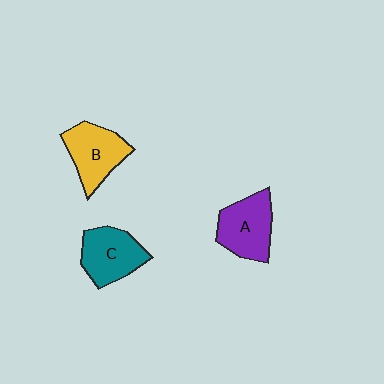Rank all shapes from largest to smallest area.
From largest to smallest: A (purple), B (yellow), C (teal).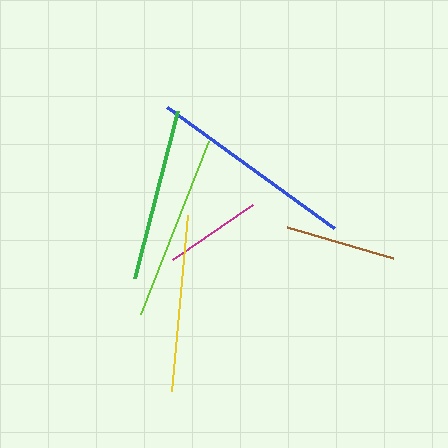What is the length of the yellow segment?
The yellow segment is approximately 177 pixels long.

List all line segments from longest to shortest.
From longest to shortest: blue, lime, yellow, green, brown, magenta.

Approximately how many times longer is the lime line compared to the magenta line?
The lime line is approximately 1.9 times the length of the magenta line.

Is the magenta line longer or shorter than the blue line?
The blue line is longer than the magenta line.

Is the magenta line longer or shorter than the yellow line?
The yellow line is longer than the magenta line.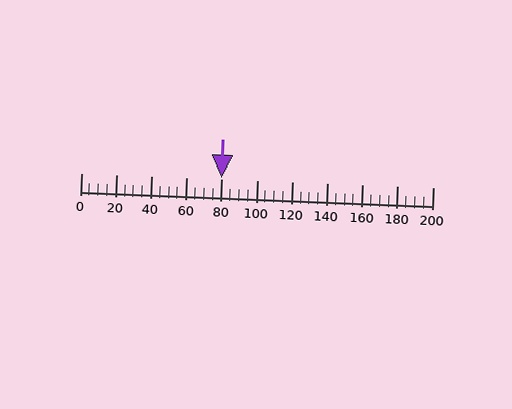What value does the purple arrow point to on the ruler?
The purple arrow points to approximately 80.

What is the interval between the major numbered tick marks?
The major tick marks are spaced 20 units apart.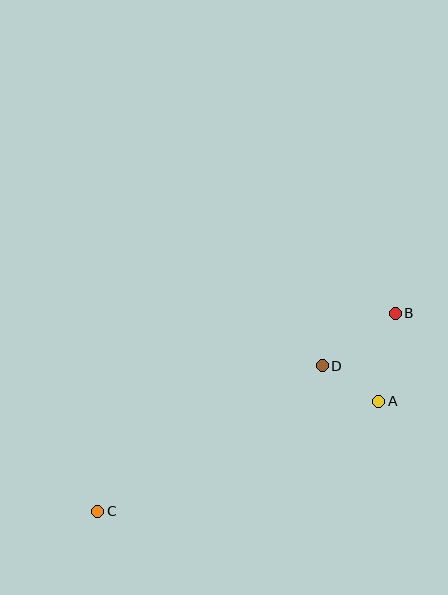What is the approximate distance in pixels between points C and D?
The distance between C and D is approximately 267 pixels.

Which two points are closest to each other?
Points A and D are closest to each other.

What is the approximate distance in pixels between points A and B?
The distance between A and B is approximately 89 pixels.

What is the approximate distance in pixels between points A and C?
The distance between A and C is approximately 302 pixels.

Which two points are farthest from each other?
Points B and C are farthest from each other.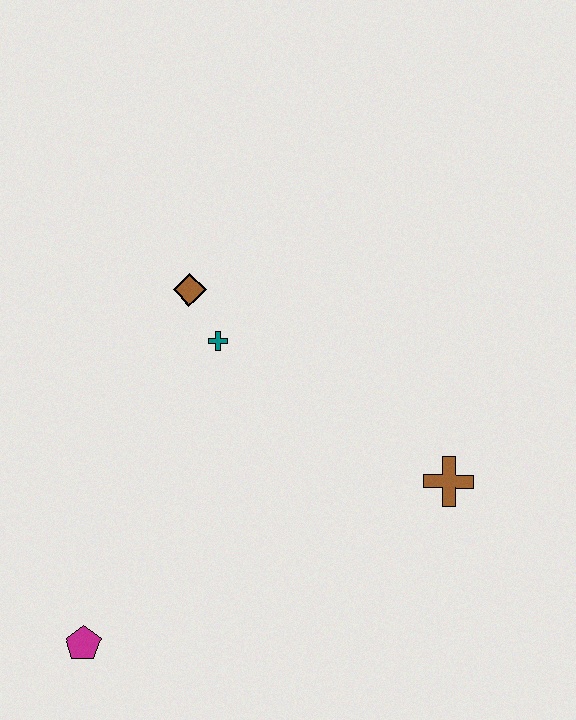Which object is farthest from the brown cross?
The magenta pentagon is farthest from the brown cross.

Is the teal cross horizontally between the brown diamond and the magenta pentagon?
No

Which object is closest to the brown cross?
The teal cross is closest to the brown cross.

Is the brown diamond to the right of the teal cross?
No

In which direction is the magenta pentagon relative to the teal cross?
The magenta pentagon is below the teal cross.